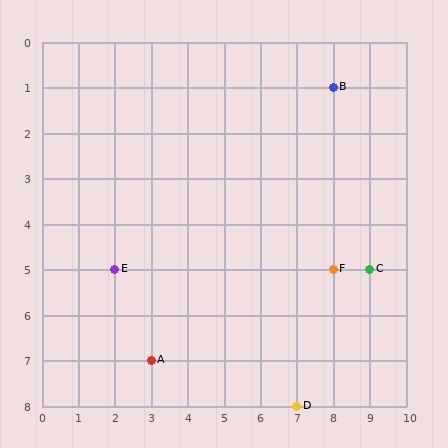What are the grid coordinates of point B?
Point B is at grid coordinates (8, 1).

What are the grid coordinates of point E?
Point E is at grid coordinates (2, 5).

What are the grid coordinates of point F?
Point F is at grid coordinates (8, 5).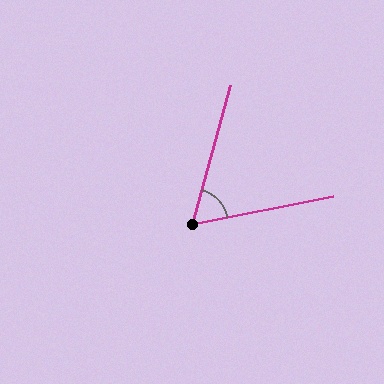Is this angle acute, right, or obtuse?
It is acute.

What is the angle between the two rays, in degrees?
Approximately 64 degrees.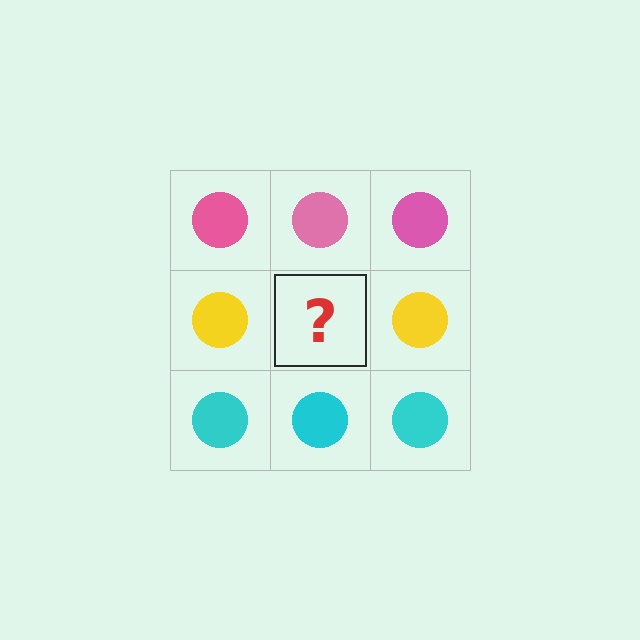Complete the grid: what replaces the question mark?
The question mark should be replaced with a yellow circle.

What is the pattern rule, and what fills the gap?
The rule is that each row has a consistent color. The gap should be filled with a yellow circle.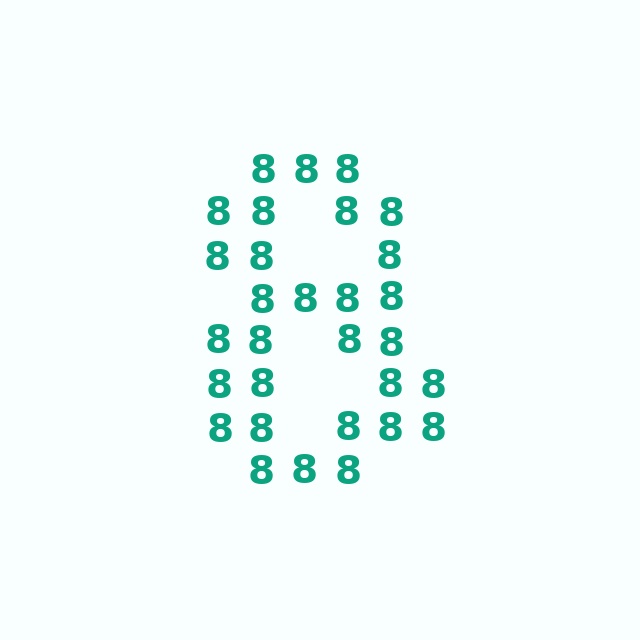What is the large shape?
The large shape is the digit 8.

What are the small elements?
The small elements are digit 8's.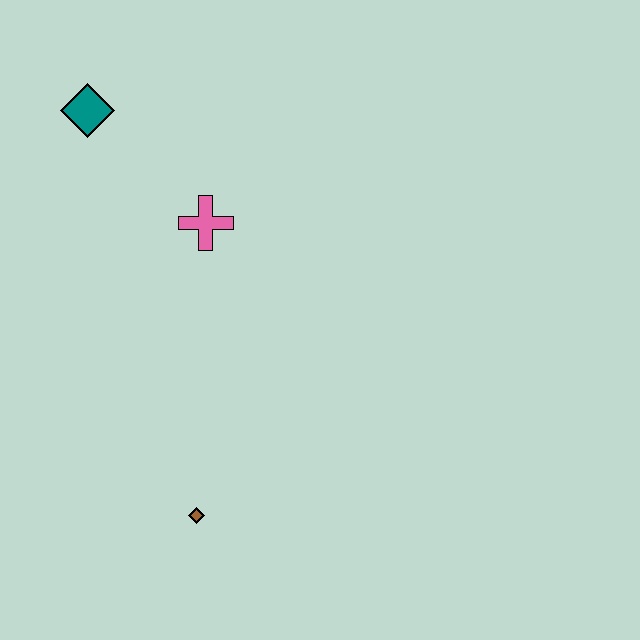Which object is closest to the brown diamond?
The pink cross is closest to the brown diamond.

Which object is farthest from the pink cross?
The brown diamond is farthest from the pink cross.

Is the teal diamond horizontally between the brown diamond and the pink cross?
No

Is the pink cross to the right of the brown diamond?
Yes